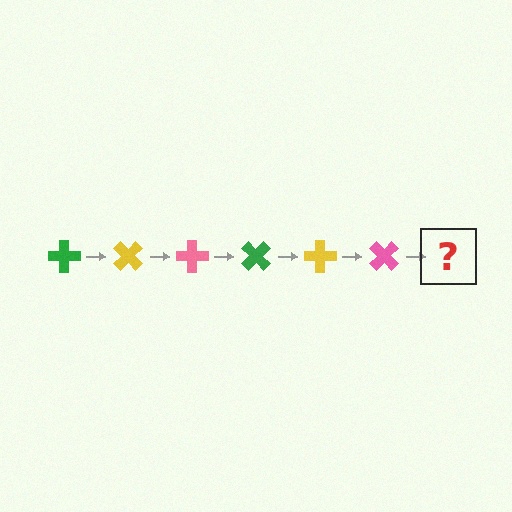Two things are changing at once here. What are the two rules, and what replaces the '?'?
The two rules are that it rotates 45 degrees each step and the color cycles through green, yellow, and pink. The '?' should be a green cross, rotated 270 degrees from the start.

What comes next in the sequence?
The next element should be a green cross, rotated 270 degrees from the start.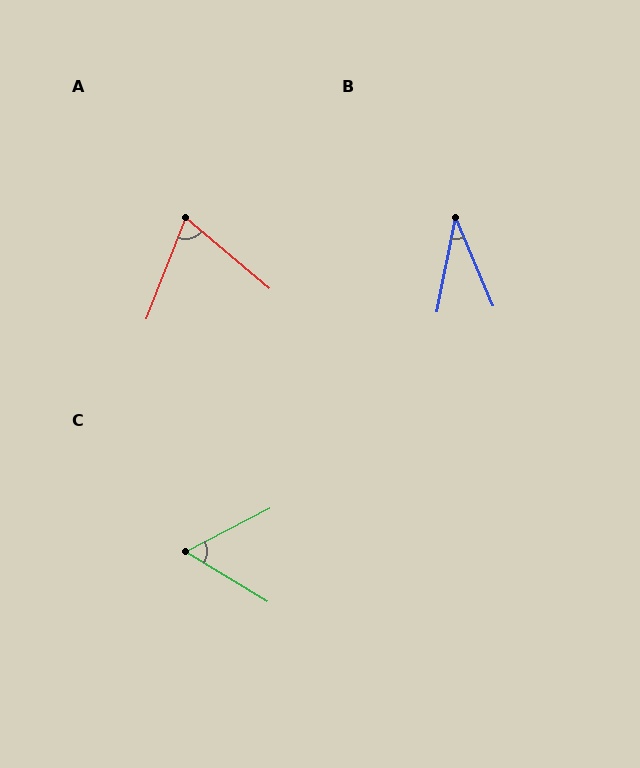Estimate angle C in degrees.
Approximately 58 degrees.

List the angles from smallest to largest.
B (34°), C (58°), A (71°).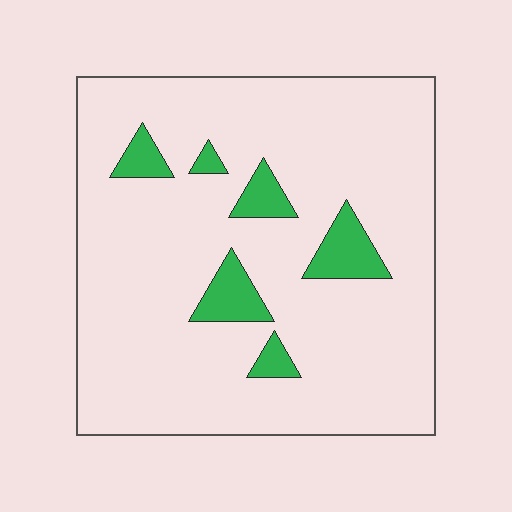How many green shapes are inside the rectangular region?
6.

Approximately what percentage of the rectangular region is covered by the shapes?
Approximately 10%.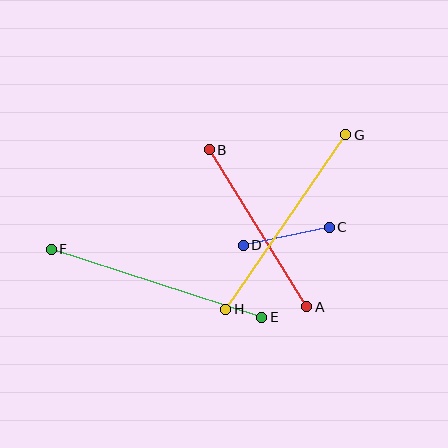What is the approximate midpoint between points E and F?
The midpoint is at approximately (157, 283) pixels.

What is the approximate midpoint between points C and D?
The midpoint is at approximately (286, 236) pixels.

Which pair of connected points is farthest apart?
Points E and F are farthest apart.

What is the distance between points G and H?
The distance is approximately 212 pixels.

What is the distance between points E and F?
The distance is approximately 221 pixels.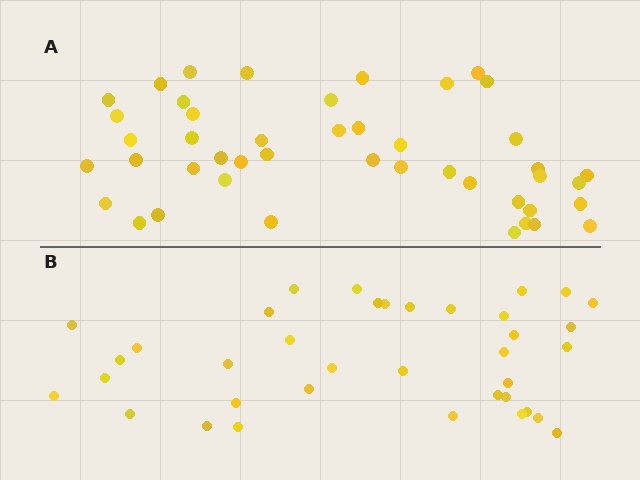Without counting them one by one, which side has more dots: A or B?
Region A (the top region) has more dots.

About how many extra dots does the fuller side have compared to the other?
Region A has roughly 8 or so more dots than region B.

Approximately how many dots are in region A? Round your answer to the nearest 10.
About 40 dots. (The exact count is 45, which rounds to 40.)